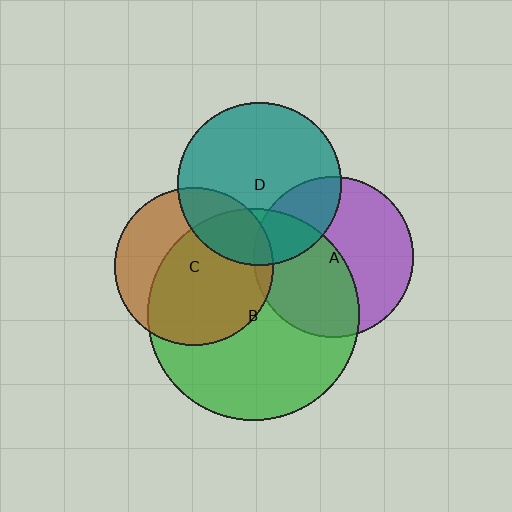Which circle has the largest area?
Circle B (green).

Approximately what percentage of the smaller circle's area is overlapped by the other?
Approximately 45%.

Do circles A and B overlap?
Yes.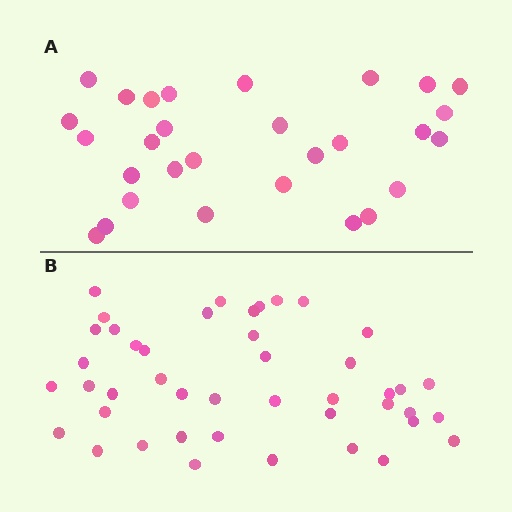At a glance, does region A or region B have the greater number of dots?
Region B (the bottom region) has more dots.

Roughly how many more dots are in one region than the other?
Region B has approximately 15 more dots than region A.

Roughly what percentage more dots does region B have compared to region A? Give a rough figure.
About 50% more.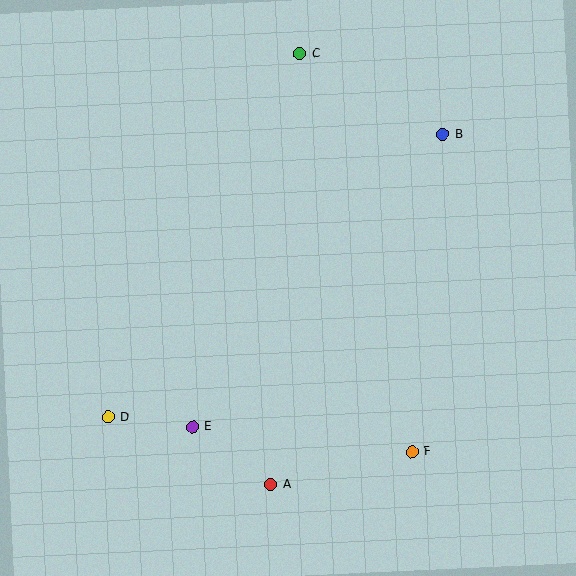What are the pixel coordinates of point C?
Point C is at (300, 54).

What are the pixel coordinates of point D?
Point D is at (108, 417).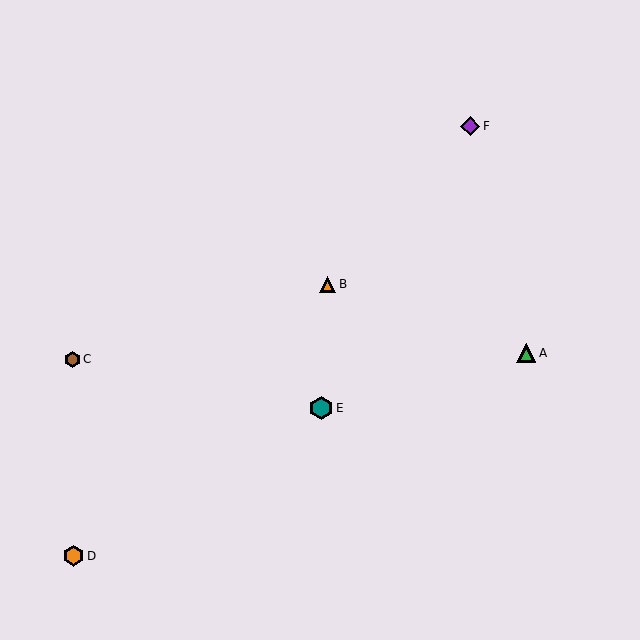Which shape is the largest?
The teal hexagon (labeled E) is the largest.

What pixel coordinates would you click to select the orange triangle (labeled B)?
Click at (328, 284) to select the orange triangle B.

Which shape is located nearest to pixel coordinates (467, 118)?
The purple diamond (labeled F) at (470, 126) is nearest to that location.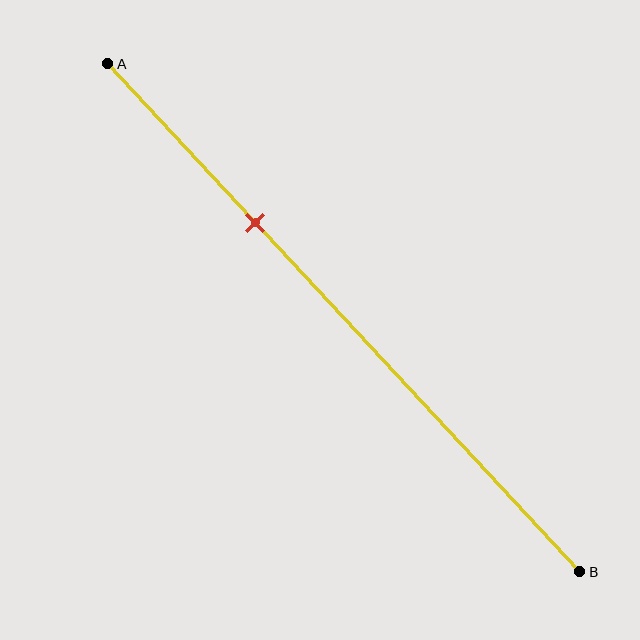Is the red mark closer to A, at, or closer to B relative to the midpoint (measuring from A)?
The red mark is closer to point A than the midpoint of segment AB.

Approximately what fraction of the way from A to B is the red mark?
The red mark is approximately 30% of the way from A to B.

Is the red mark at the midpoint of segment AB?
No, the mark is at about 30% from A, not at the 50% midpoint.